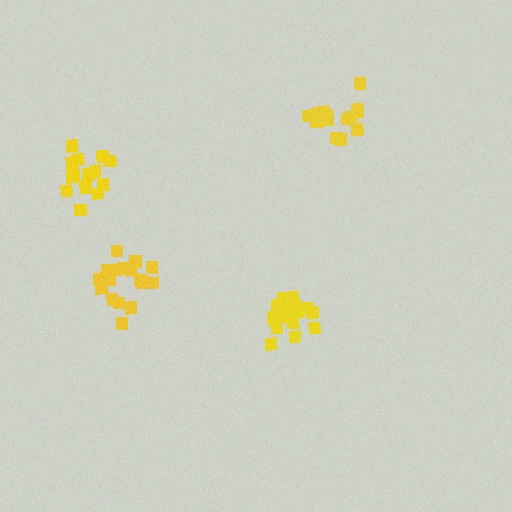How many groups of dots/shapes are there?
There are 4 groups.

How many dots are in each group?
Group 1: 16 dots, Group 2: 17 dots, Group 3: 15 dots, Group 4: 14 dots (62 total).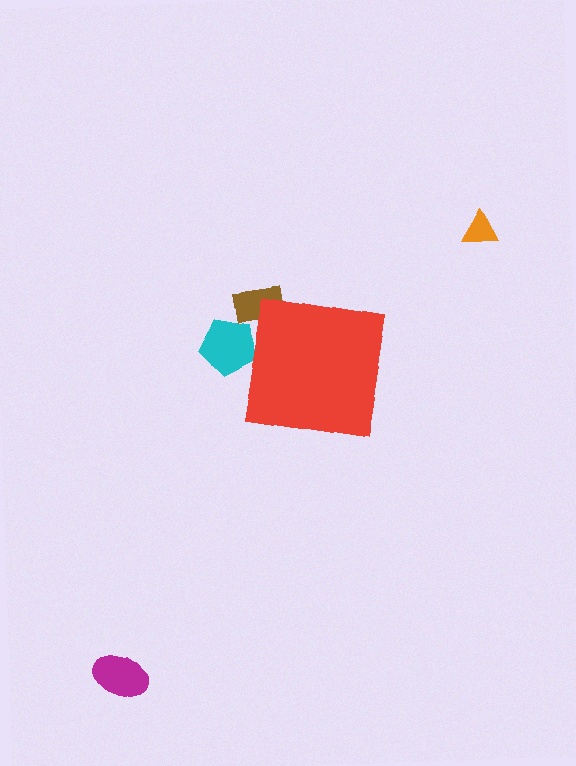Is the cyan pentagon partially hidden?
Yes, the cyan pentagon is partially hidden behind the red square.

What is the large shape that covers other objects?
A red square.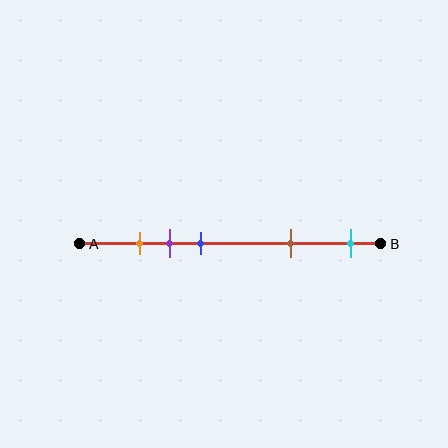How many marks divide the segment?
There are 5 marks dividing the segment.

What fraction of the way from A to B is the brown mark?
The brown mark is approximately 70% (0.7) of the way from A to B.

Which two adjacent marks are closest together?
The orange and purple marks are the closest adjacent pair.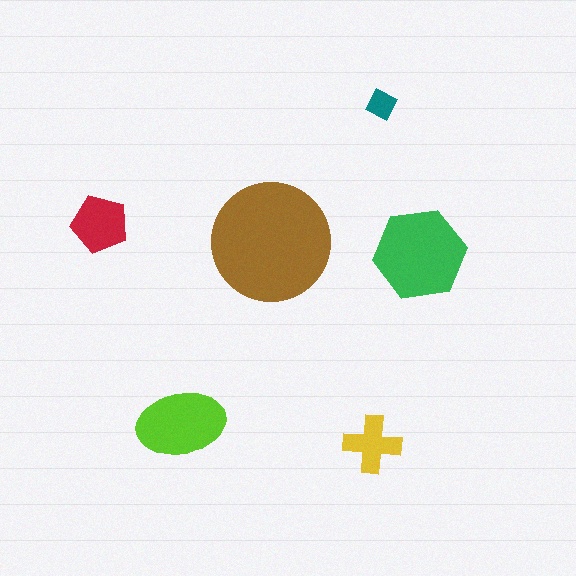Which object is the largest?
The brown circle.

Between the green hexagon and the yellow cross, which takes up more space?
The green hexagon.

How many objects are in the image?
There are 6 objects in the image.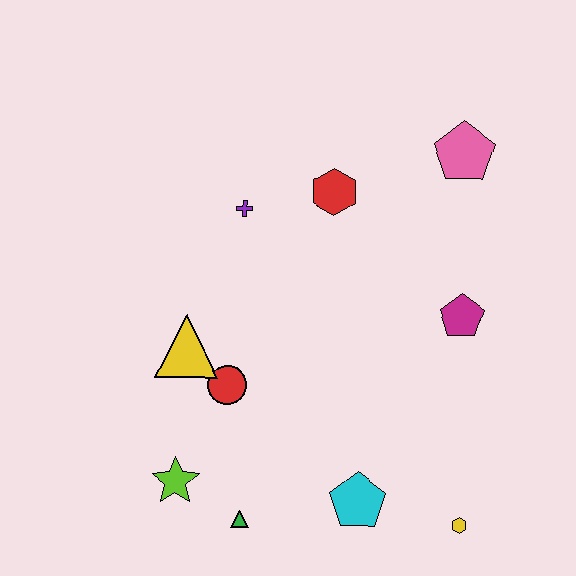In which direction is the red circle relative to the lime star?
The red circle is above the lime star.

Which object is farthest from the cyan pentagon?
The pink pentagon is farthest from the cyan pentagon.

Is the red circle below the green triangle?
No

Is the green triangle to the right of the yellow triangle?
Yes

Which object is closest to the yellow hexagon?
The cyan pentagon is closest to the yellow hexagon.